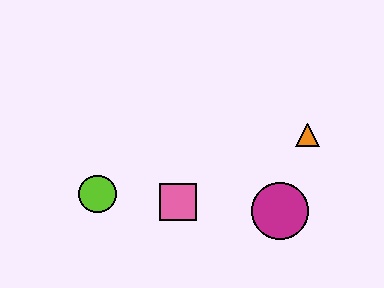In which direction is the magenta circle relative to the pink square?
The magenta circle is to the right of the pink square.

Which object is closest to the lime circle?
The pink square is closest to the lime circle.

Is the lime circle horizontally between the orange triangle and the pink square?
No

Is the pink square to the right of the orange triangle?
No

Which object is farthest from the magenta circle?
The lime circle is farthest from the magenta circle.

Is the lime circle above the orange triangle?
No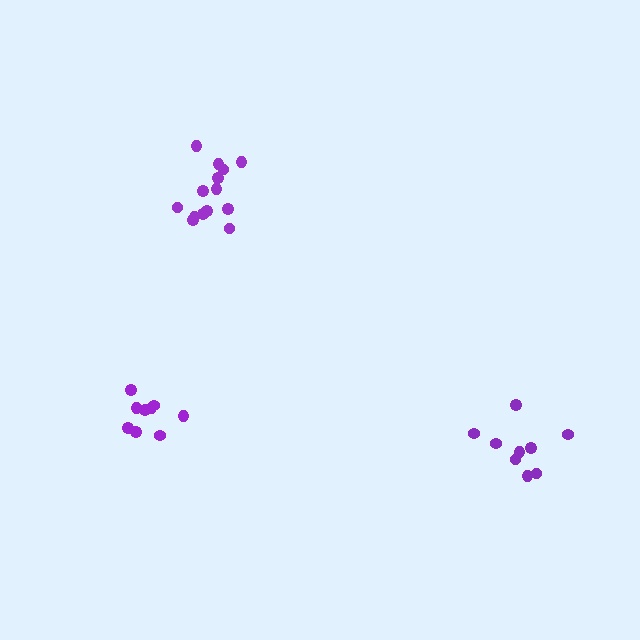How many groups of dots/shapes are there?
There are 3 groups.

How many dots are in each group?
Group 1: 9 dots, Group 2: 14 dots, Group 3: 9 dots (32 total).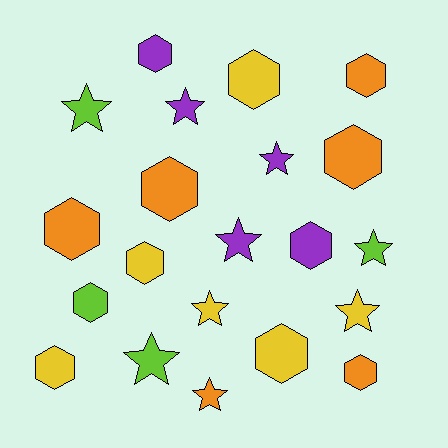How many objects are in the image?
There are 21 objects.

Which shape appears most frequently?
Hexagon, with 12 objects.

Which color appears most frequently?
Yellow, with 6 objects.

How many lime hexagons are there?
There is 1 lime hexagon.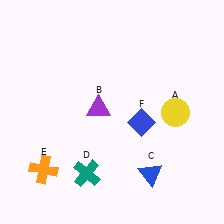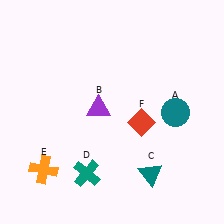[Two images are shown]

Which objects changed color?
A changed from yellow to teal. C changed from blue to teal. F changed from blue to red.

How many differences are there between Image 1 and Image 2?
There are 3 differences between the two images.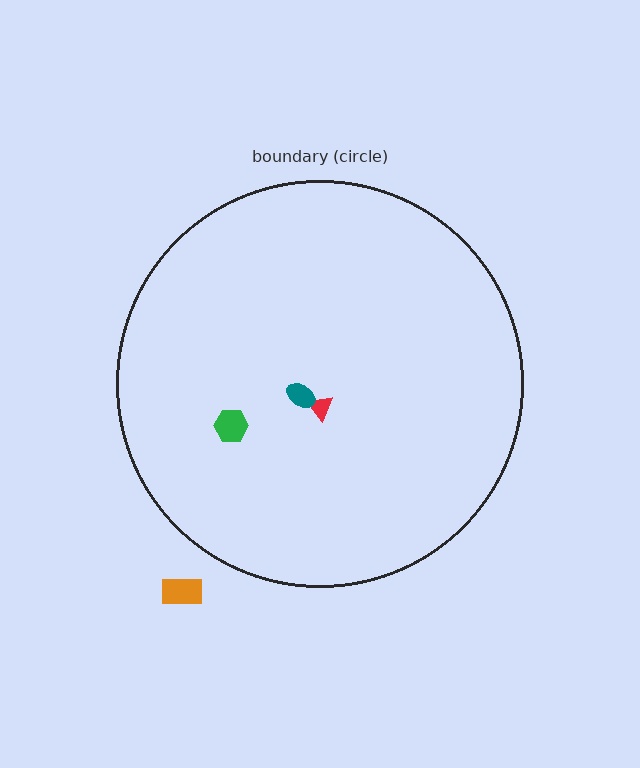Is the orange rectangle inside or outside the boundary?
Outside.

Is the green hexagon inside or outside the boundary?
Inside.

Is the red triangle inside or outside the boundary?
Inside.